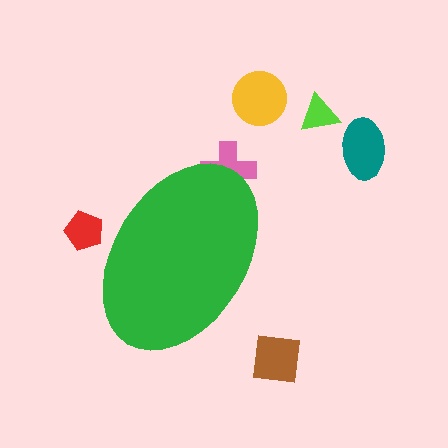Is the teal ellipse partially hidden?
No, the teal ellipse is fully visible.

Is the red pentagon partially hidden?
Yes, the red pentagon is partially hidden behind the green ellipse.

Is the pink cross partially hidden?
Yes, the pink cross is partially hidden behind the green ellipse.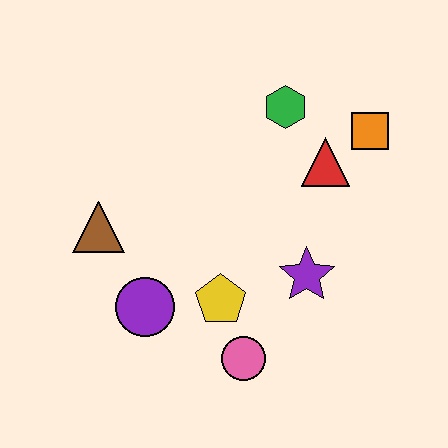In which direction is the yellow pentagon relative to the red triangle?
The yellow pentagon is below the red triangle.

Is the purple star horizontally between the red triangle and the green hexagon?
Yes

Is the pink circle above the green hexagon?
No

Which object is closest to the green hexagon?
The red triangle is closest to the green hexagon.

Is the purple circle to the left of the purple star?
Yes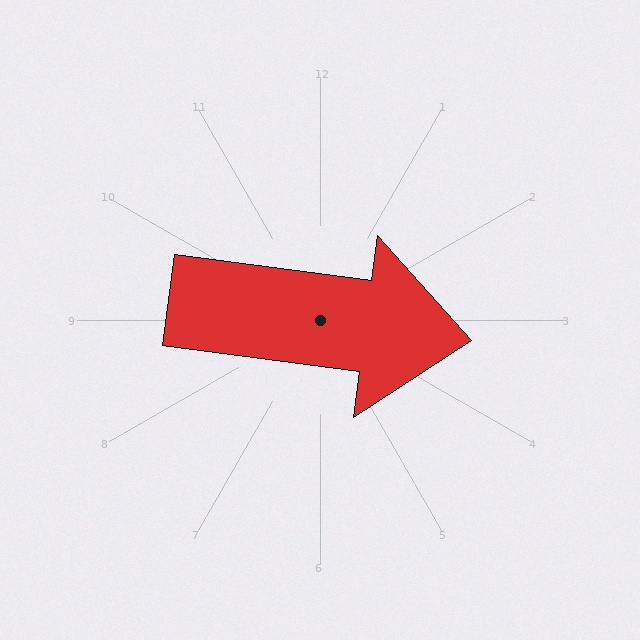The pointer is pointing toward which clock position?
Roughly 3 o'clock.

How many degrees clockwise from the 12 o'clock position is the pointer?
Approximately 98 degrees.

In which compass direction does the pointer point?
East.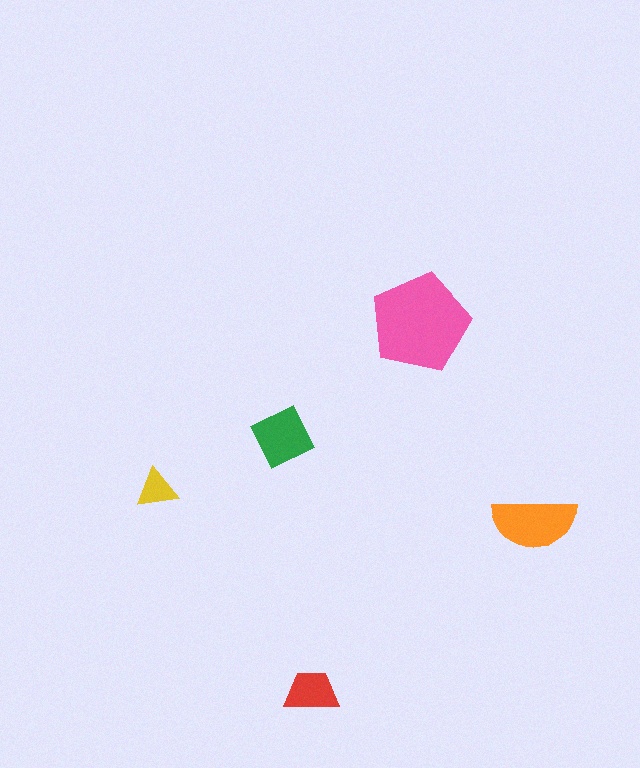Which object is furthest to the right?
The orange semicircle is rightmost.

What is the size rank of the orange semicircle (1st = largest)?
2nd.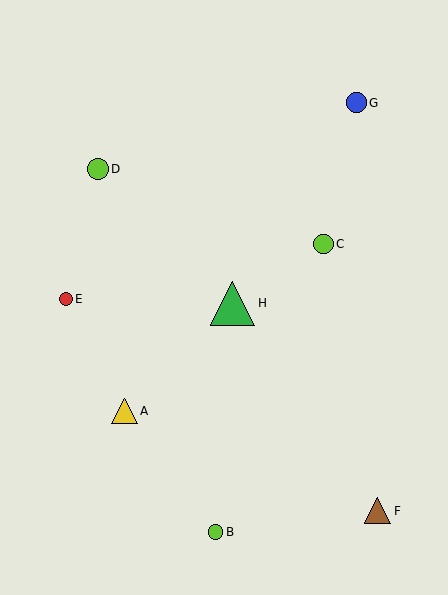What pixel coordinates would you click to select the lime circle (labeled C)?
Click at (324, 244) to select the lime circle C.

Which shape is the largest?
The green triangle (labeled H) is the largest.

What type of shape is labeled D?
Shape D is a lime circle.